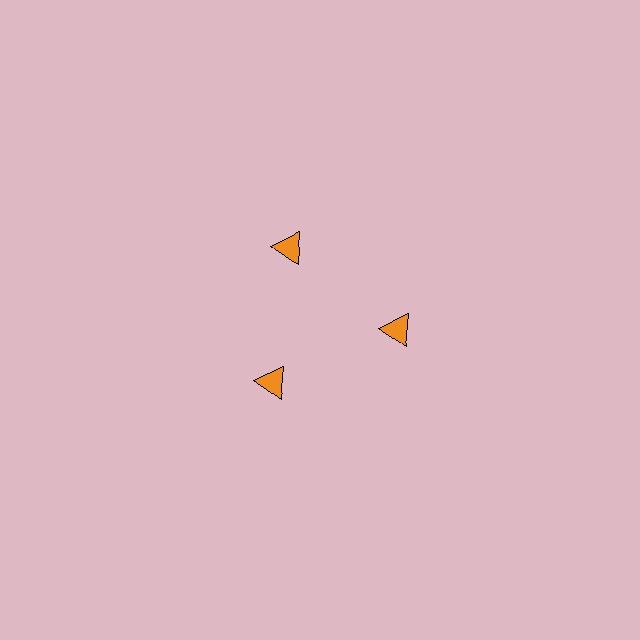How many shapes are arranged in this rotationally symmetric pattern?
There are 3 shapes, arranged in 3 groups of 1.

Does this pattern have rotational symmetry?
Yes, this pattern has 3-fold rotational symmetry. It looks the same after rotating 120 degrees around the center.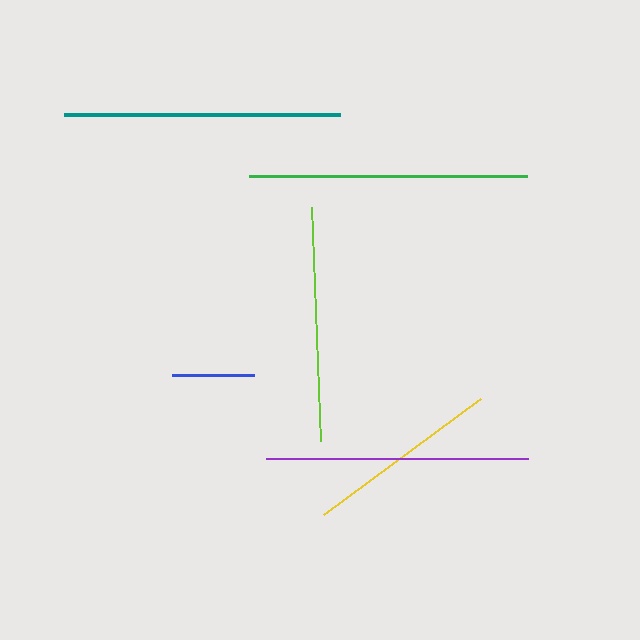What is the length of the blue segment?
The blue segment is approximately 82 pixels long.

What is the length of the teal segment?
The teal segment is approximately 275 pixels long.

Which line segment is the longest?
The green line is the longest at approximately 279 pixels.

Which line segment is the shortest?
The blue line is the shortest at approximately 82 pixels.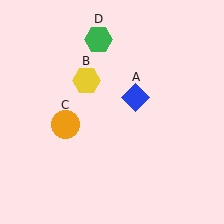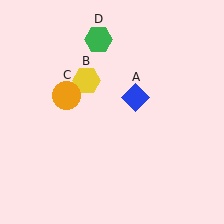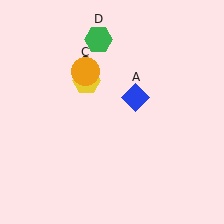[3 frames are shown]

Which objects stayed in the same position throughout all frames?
Blue diamond (object A) and yellow hexagon (object B) and green hexagon (object D) remained stationary.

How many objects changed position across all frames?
1 object changed position: orange circle (object C).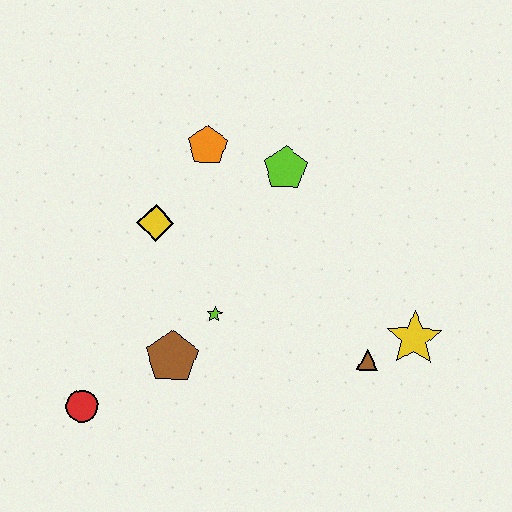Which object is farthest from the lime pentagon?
The red circle is farthest from the lime pentagon.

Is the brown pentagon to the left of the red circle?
No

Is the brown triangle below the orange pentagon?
Yes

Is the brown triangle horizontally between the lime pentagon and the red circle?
No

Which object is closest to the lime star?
The brown pentagon is closest to the lime star.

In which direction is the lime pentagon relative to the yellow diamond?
The lime pentagon is to the right of the yellow diamond.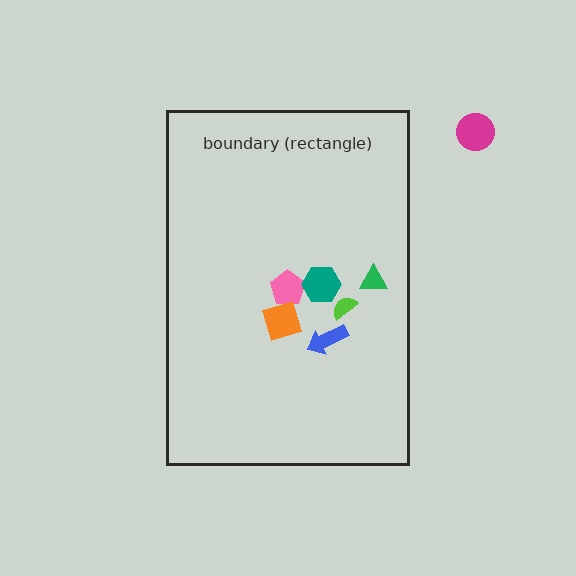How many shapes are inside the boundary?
6 inside, 1 outside.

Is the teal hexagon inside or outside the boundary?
Inside.